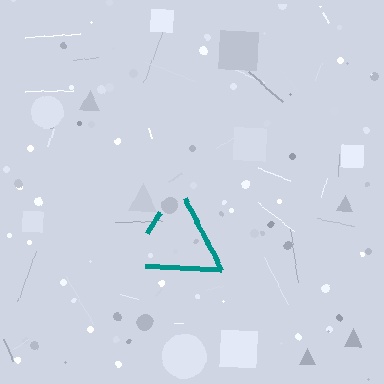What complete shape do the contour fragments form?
The contour fragments form a triangle.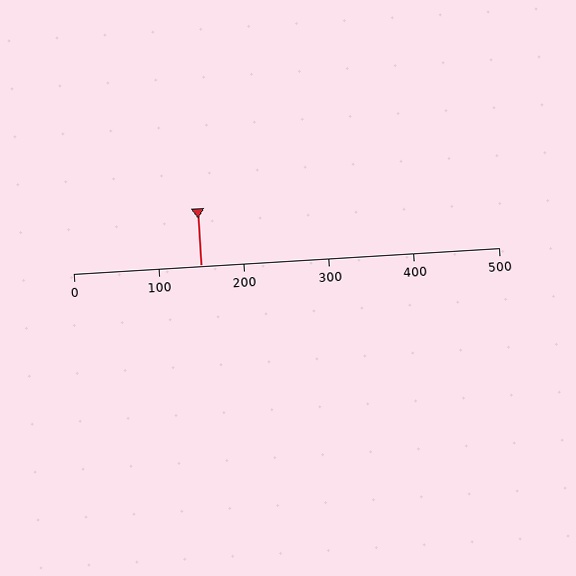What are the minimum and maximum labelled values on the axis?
The axis runs from 0 to 500.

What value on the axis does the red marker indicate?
The marker indicates approximately 150.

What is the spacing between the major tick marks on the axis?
The major ticks are spaced 100 apart.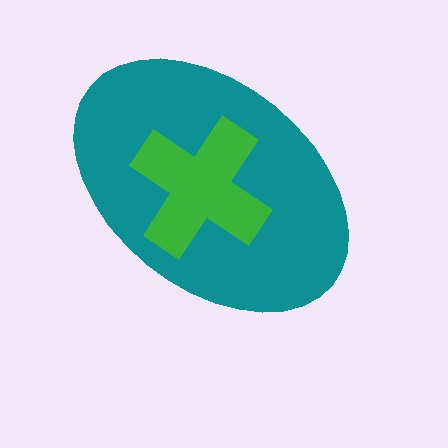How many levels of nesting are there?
2.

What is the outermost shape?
The teal ellipse.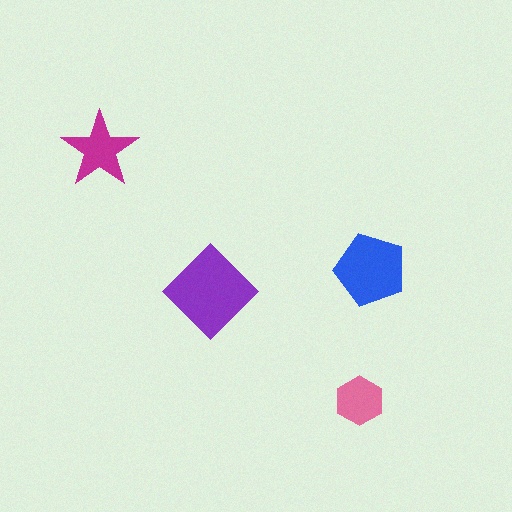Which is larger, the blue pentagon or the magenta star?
The blue pentagon.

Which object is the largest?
The purple diamond.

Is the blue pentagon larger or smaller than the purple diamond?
Smaller.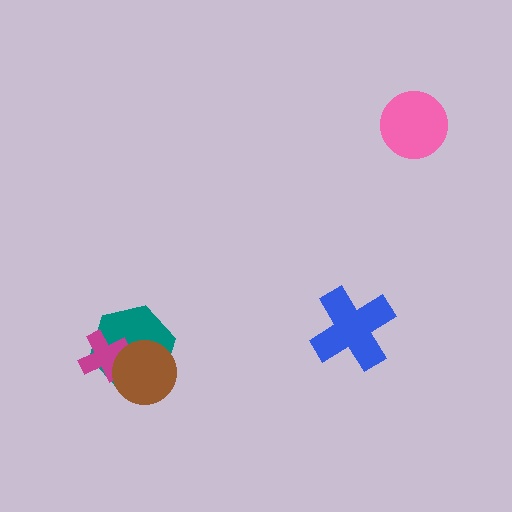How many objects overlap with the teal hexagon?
2 objects overlap with the teal hexagon.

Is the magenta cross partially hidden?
Yes, it is partially covered by another shape.